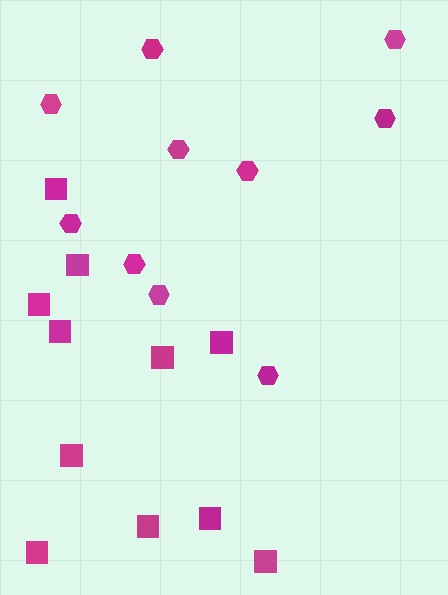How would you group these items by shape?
There are 2 groups: one group of squares (11) and one group of hexagons (10).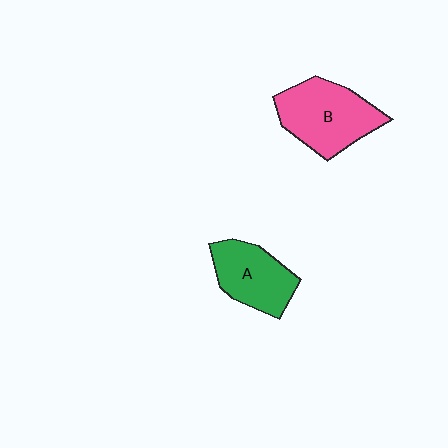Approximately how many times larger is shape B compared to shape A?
Approximately 1.3 times.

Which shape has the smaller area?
Shape A (green).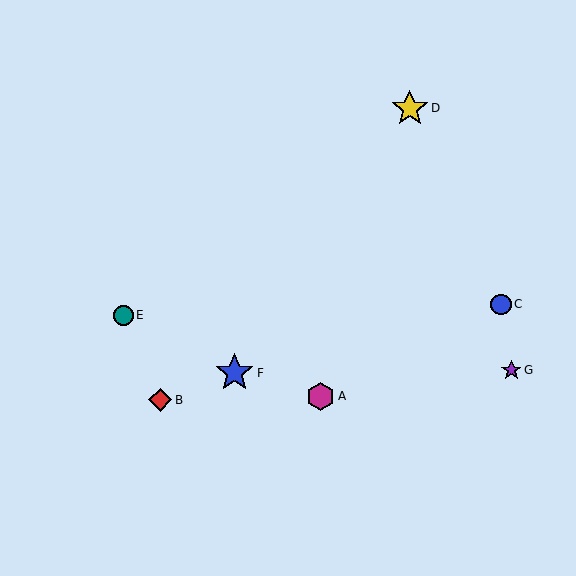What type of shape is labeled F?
Shape F is a blue star.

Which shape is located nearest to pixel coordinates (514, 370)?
The purple star (labeled G) at (511, 370) is nearest to that location.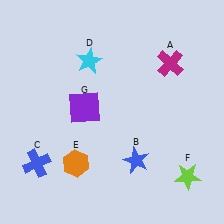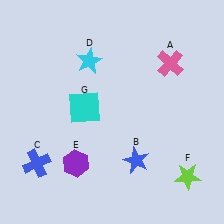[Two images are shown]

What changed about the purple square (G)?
In Image 1, G is purple. In Image 2, it changed to cyan.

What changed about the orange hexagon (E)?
In Image 1, E is orange. In Image 2, it changed to purple.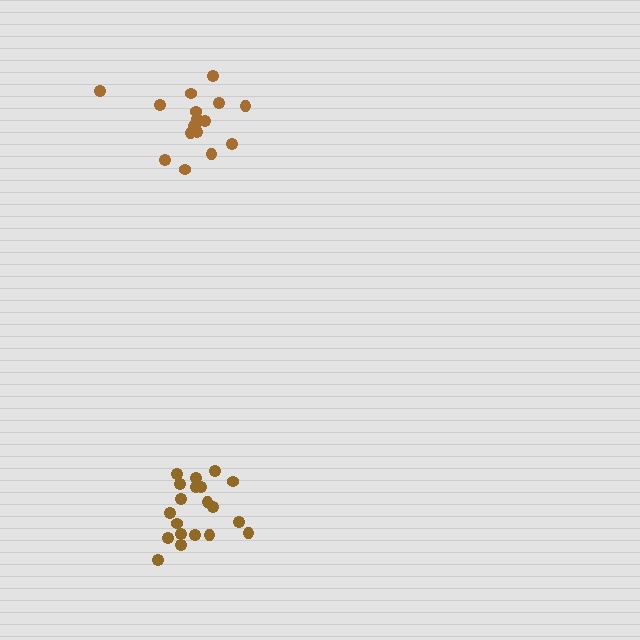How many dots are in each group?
Group 1: 18 dots, Group 2: 20 dots (38 total).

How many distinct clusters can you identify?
There are 2 distinct clusters.